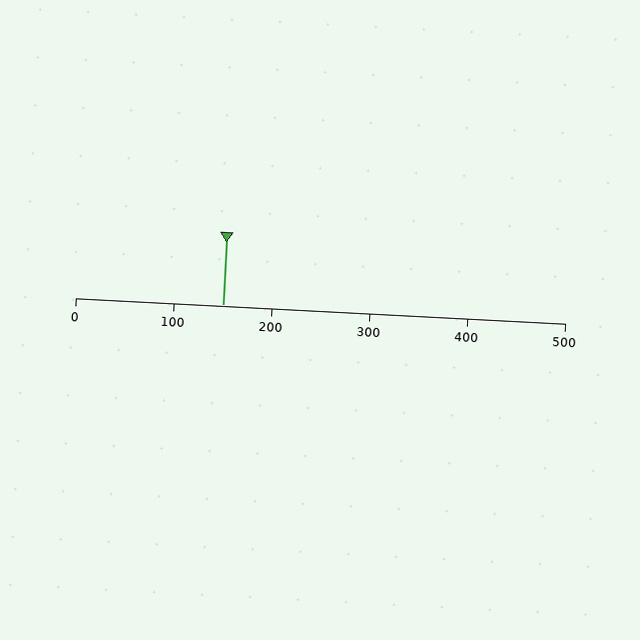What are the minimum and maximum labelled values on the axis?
The axis runs from 0 to 500.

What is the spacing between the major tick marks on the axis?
The major ticks are spaced 100 apart.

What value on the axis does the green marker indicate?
The marker indicates approximately 150.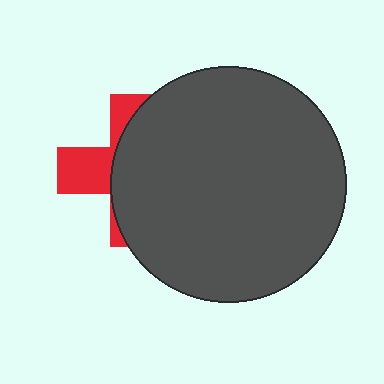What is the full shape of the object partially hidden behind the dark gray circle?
The partially hidden object is a red cross.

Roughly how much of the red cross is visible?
A small part of it is visible (roughly 33%).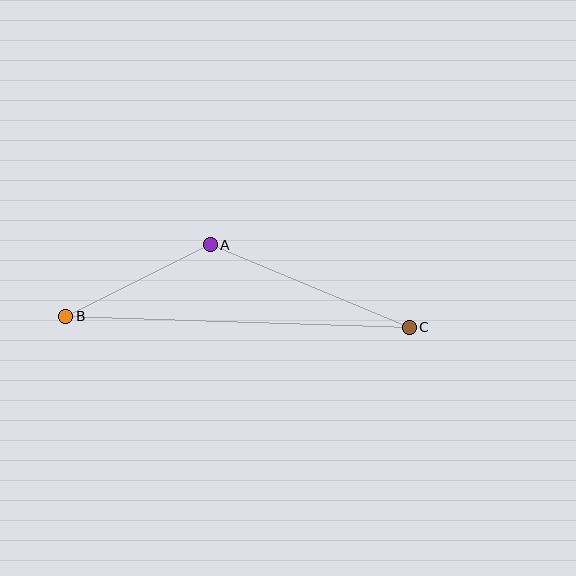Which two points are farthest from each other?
Points B and C are farthest from each other.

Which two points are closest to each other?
Points A and B are closest to each other.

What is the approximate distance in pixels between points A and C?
The distance between A and C is approximately 215 pixels.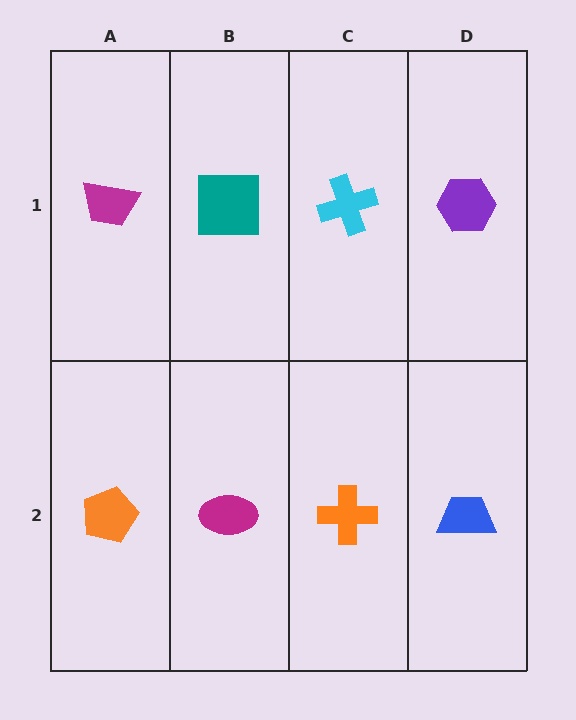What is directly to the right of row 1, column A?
A teal square.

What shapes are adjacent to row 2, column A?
A magenta trapezoid (row 1, column A), a magenta ellipse (row 2, column B).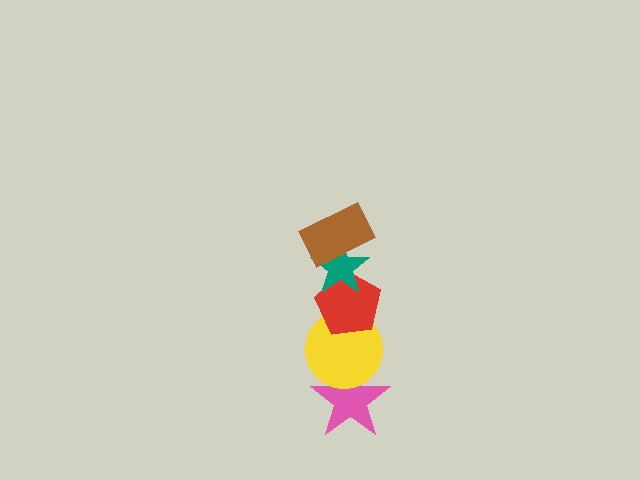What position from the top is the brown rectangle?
The brown rectangle is 1st from the top.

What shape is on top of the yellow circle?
The red pentagon is on top of the yellow circle.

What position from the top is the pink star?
The pink star is 5th from the top.